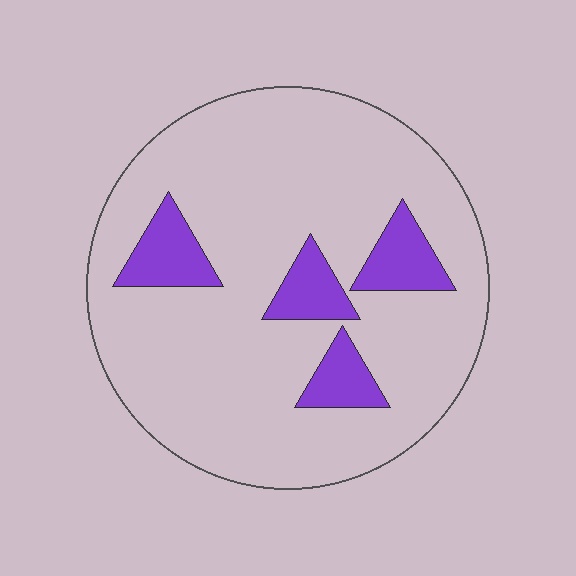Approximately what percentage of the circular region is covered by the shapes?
Approximately 15%.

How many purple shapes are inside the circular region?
4.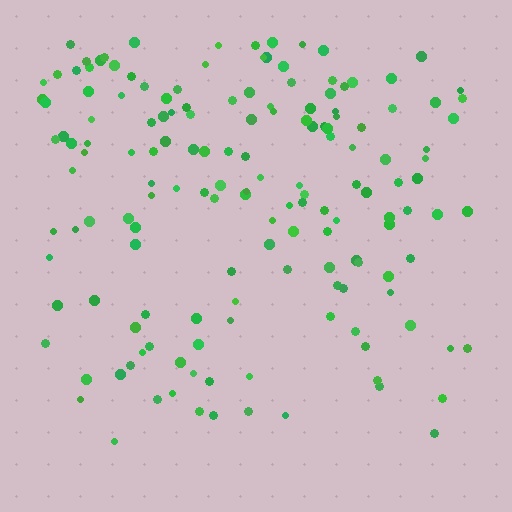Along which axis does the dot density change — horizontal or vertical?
Vertical.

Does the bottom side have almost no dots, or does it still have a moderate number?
Still a moderate number, just noticeably fewer than the top.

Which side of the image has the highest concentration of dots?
The top.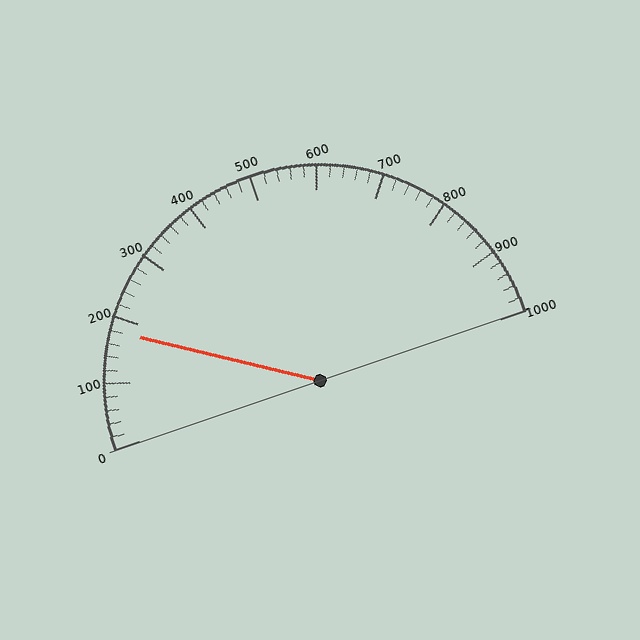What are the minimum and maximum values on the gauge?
The gauge ranges from 0 to 1000.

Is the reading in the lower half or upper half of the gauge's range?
The reading is in the lower half of the range (0 to 1000).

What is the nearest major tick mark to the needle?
The nearest major tick mark is 200.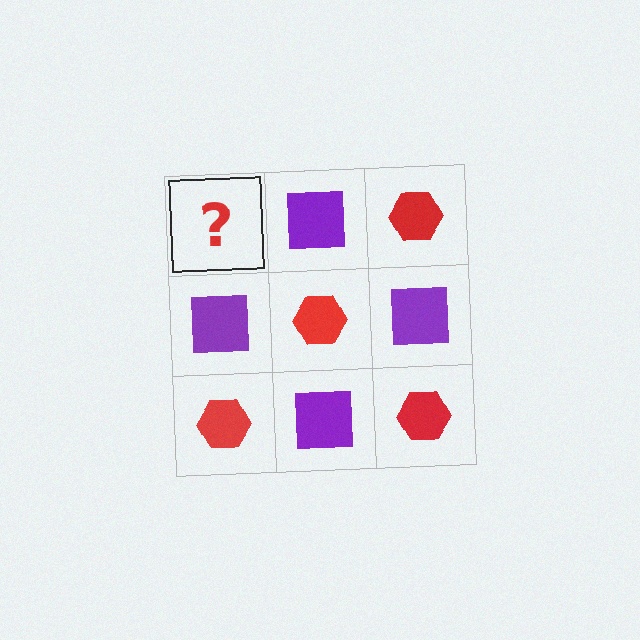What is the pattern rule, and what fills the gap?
The rule is that it alternates red hexagon and purple square in a checkerboard pattern. The gap should be filled with a red hexagon.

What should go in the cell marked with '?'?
The missing cell should contain a red hexagon.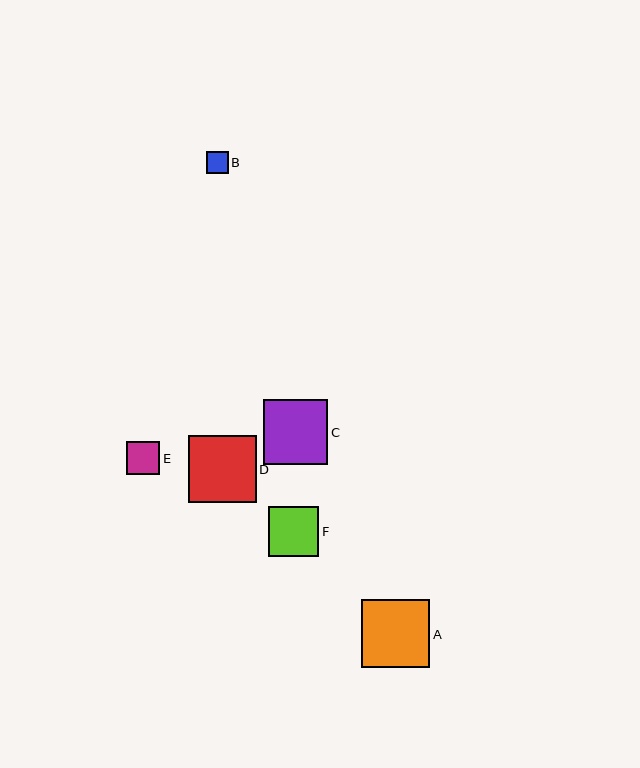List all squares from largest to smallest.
From largest to smallest: A, D, C, F, E, B.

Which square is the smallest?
Square B is the smallest with a size of approximately 22 pixels.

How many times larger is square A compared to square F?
Square A is approximately 1.4 times the size of square F.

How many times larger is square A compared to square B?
Square A is approximately 3.1 times the size of square B.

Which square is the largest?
Square A is the largest with a size of approximately 68 pixels.